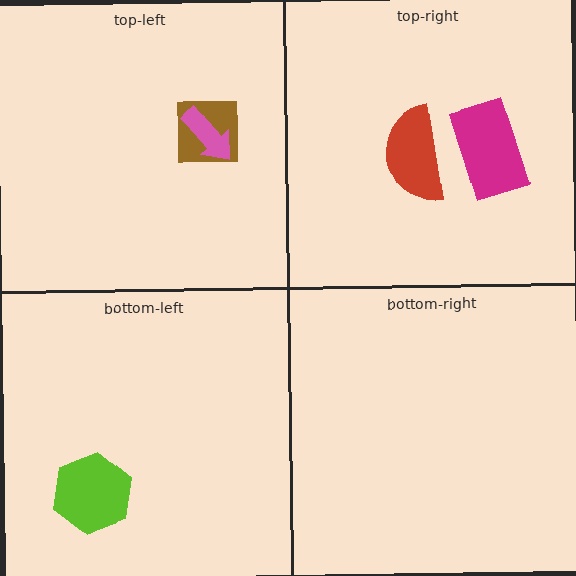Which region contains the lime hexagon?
The bottom-left region.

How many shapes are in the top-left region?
2.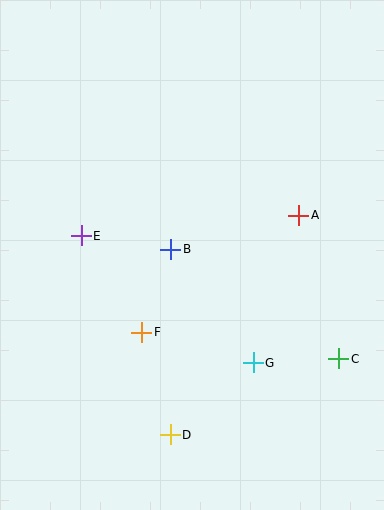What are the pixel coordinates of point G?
Point G is at (253, 363).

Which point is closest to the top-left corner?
Point E is closest to the top-left corner.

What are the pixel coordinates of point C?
Point C is at (339, 359).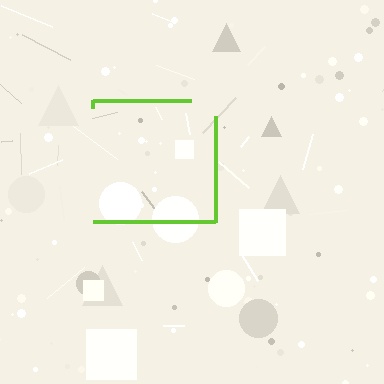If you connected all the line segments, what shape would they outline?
They would outline a square.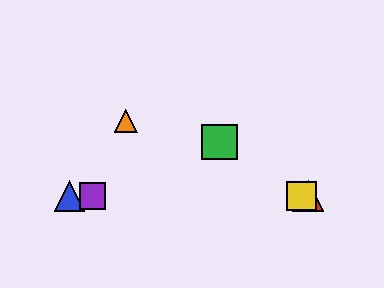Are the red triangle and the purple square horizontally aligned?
Yes, both are at y≈196.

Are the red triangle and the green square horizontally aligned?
No, the red triangle is at y≈196 and the green square is at y≈142.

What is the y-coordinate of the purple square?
The purple square is at y≈196.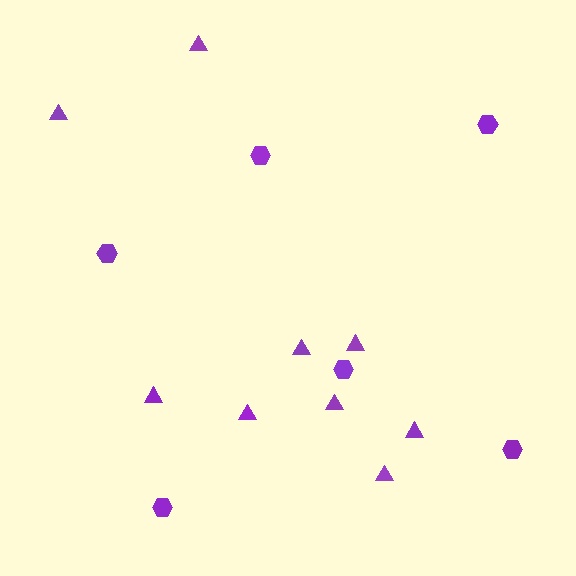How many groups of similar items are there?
There are 2 groups: one group of triangles (9) and one group of hexagons (6).